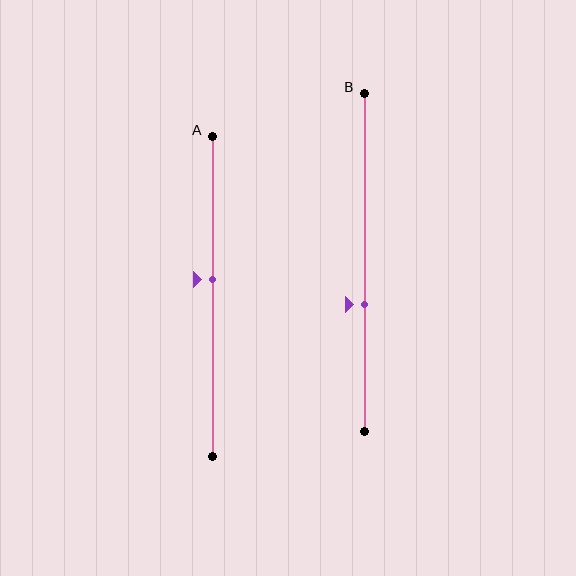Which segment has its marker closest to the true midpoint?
Segment A has its marker closest to the true midpoint.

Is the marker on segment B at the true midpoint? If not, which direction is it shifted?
No, the marker on segment B is shifted downward by about 12% of the segment length.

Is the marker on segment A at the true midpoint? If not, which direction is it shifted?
No, the marker on segment A is shifted upward by about 5% of the segment length.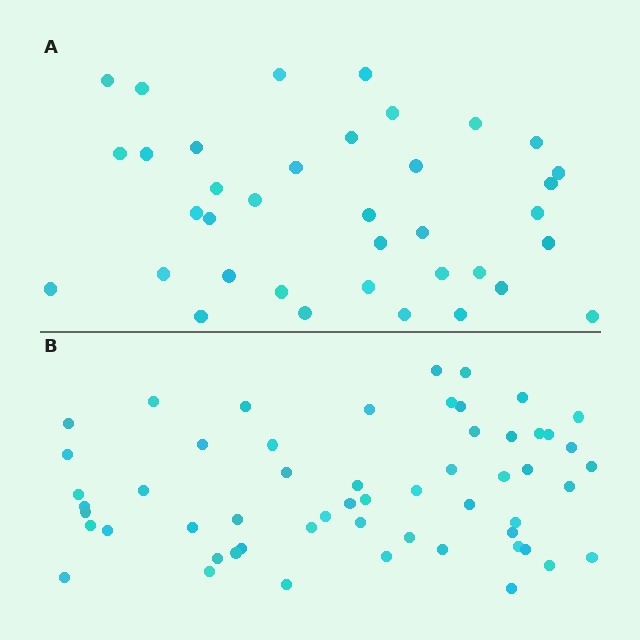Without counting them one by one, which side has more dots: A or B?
Region B (the bottom region) has more dots.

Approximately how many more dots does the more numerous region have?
Region B has approximately 20 more dots than region A.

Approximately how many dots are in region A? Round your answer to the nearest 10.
About 40 dots. (The exact count is 37, which rounds to 40.)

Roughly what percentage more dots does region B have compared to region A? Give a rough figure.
About 50% more.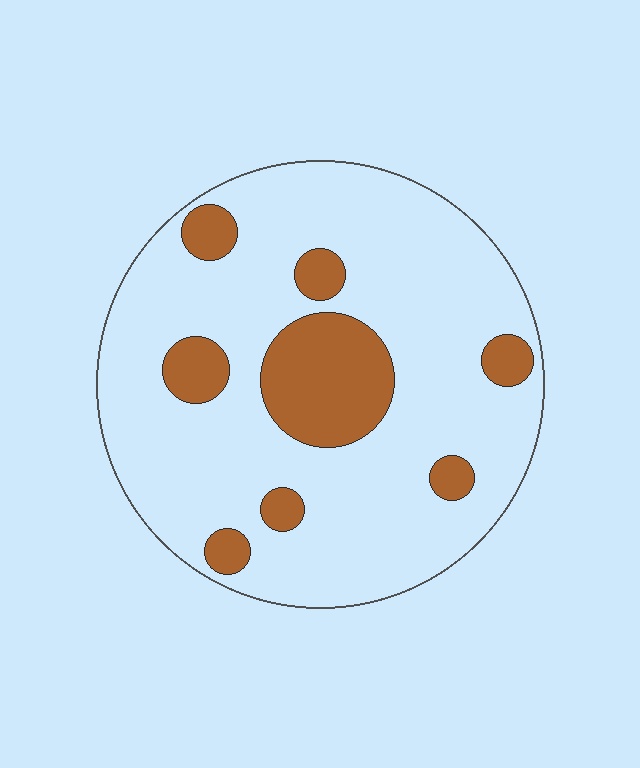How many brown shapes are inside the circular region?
8.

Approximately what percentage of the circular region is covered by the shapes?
Approximately 20%.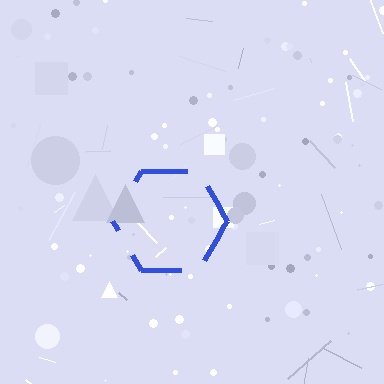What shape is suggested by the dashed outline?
The dashed outline suggests a hexagon.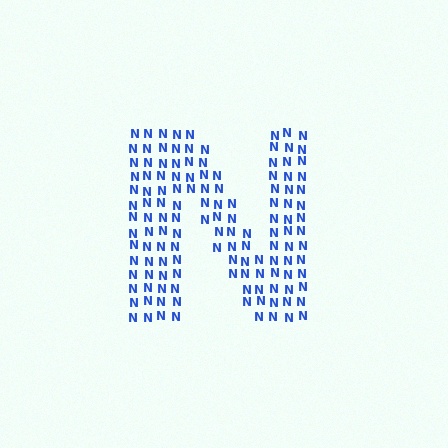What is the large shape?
The large shape is the letter N.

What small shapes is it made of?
It is made of small letter N's.